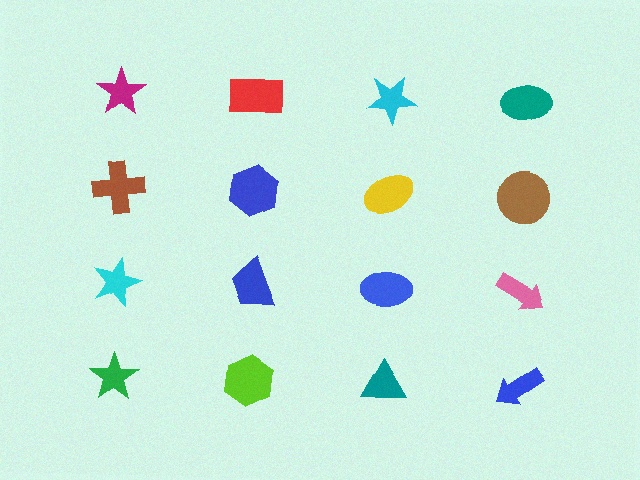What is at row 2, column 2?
A blue hexagon.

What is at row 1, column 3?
A cyan star.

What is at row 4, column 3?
A teal triangle.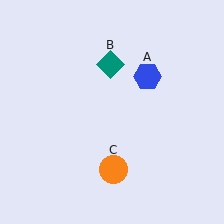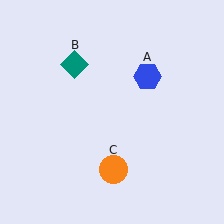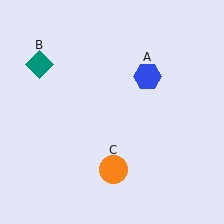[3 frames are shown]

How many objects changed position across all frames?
1 object changed position: teal diamond (object B).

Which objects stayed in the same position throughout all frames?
Blue hexagon (object A) and orange circle (object C) remained stationary.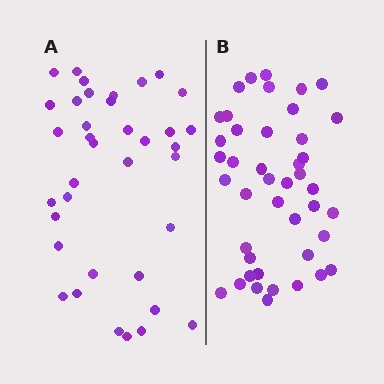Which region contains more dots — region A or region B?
Region B (the right region) has more dots.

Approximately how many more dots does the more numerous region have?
Region B has about 6 more dots than region A.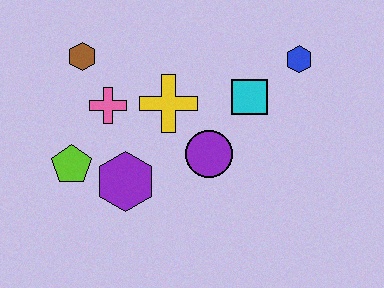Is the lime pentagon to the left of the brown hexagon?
Yes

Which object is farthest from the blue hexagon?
The lime pentagon is farthest from the blue hexagon.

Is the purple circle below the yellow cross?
Yes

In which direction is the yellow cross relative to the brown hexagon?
The yellow cross is to the right of the brown hexagon.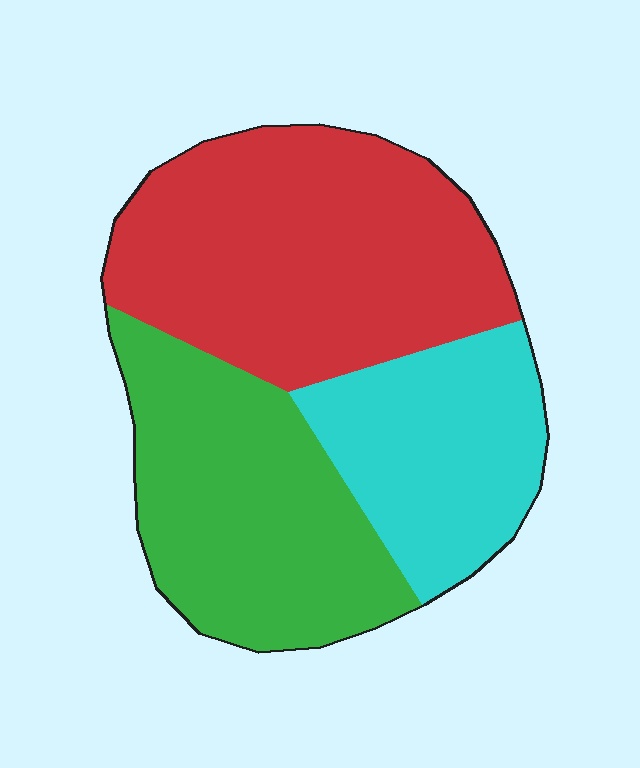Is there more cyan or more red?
Red.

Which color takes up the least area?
Cyan, at roughly 25%.